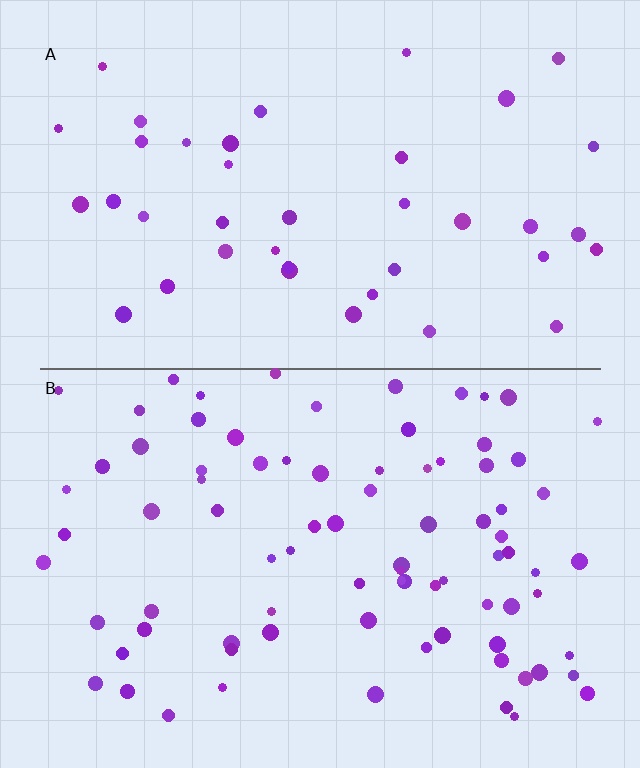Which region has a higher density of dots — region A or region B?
B (the bottom).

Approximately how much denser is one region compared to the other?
Approximately 2.1× — region B over region A.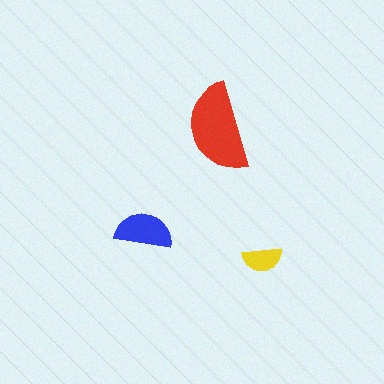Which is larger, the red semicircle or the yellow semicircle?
The red one.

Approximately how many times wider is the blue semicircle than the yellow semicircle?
About 1.5 times wider.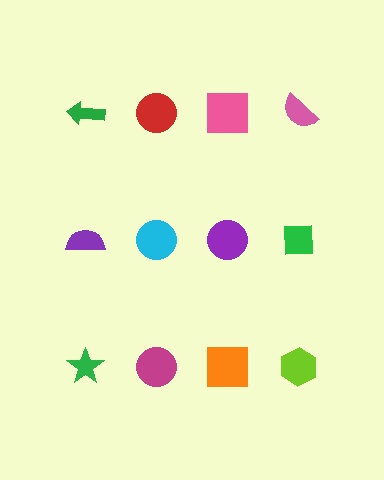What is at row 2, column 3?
A purple circle.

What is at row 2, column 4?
A green square.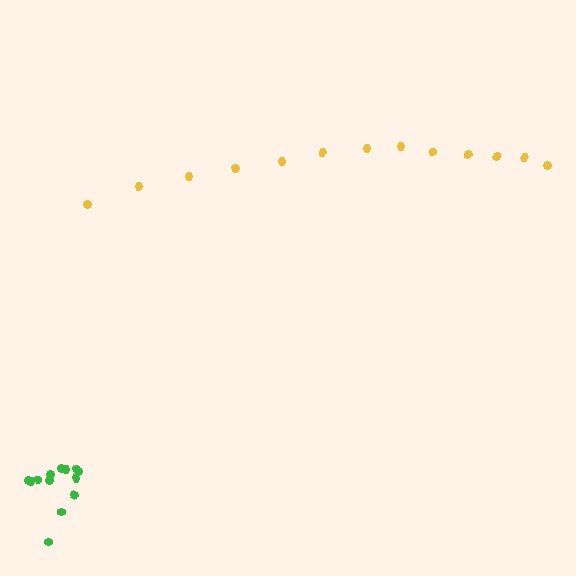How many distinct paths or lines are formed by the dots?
There are 2 distinct paths.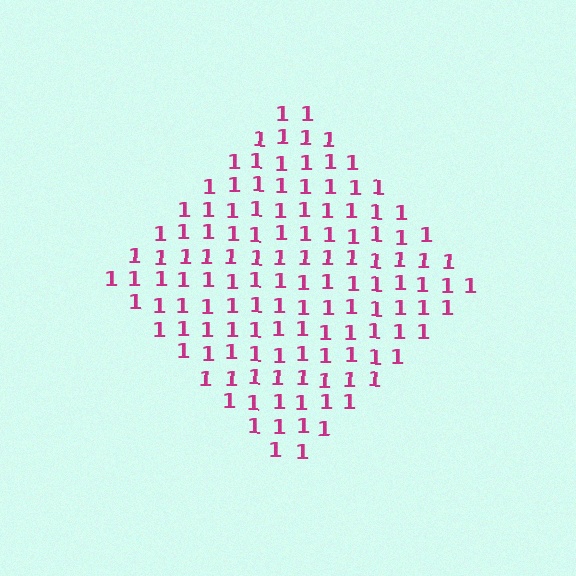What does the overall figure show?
The overall figure shows a diamond.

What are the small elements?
The small elements are digit 1's.